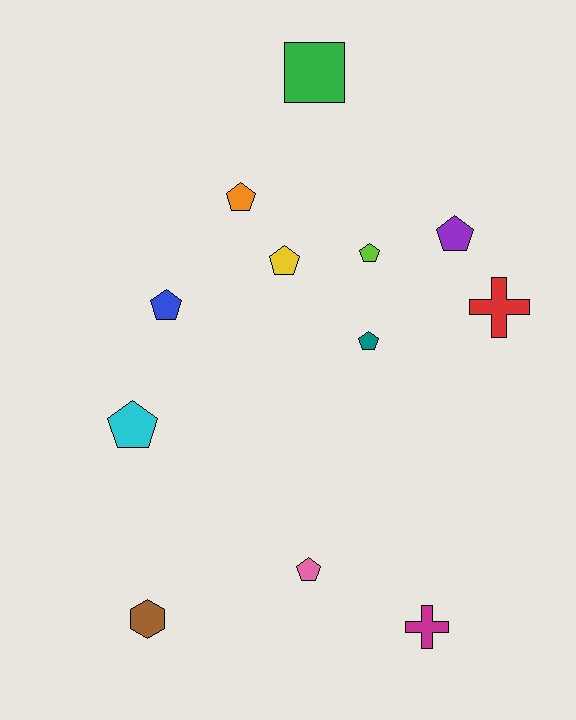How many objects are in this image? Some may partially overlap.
There are 12 objects.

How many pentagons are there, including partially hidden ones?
There are 8 pentagons.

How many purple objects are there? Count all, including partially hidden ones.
There is 1 purple object.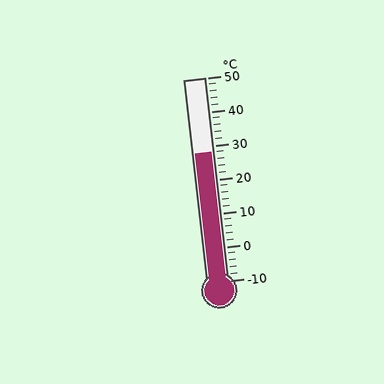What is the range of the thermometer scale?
The thermometer scale ranges from -10°C to 50°C.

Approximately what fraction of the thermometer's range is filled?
The thermometer is filled to approximately 65% of its range.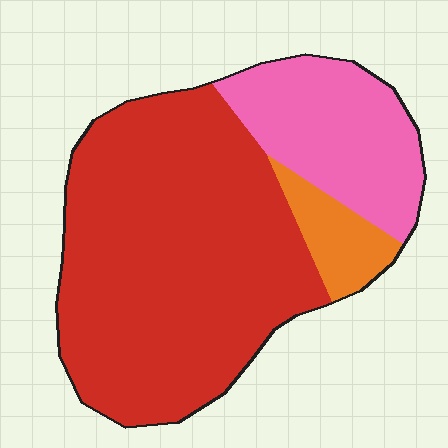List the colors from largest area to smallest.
From largest to smallest: red, pink, orange.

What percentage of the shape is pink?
Pink covers roughly 25% of the shape.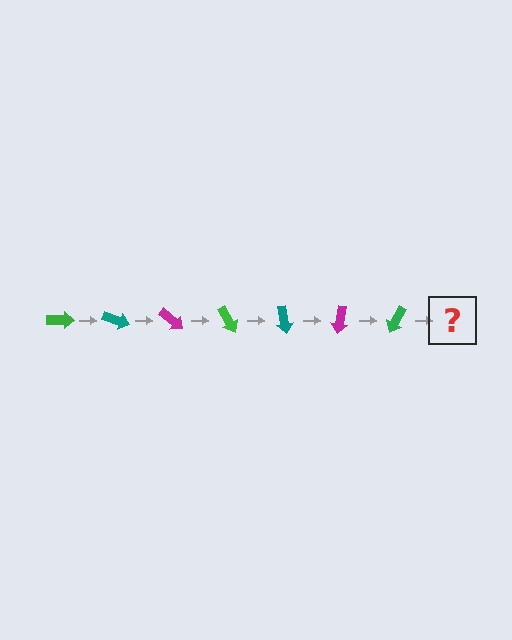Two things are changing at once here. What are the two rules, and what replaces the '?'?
The two rules are that it rotates 20 degrees each step and the color cycles through green, teal, and magenta. The '?' should be a teal arrow, rotated 140 degrees from the start.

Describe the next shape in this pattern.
It should be a teal arrow, rotated 140 degrees from the start.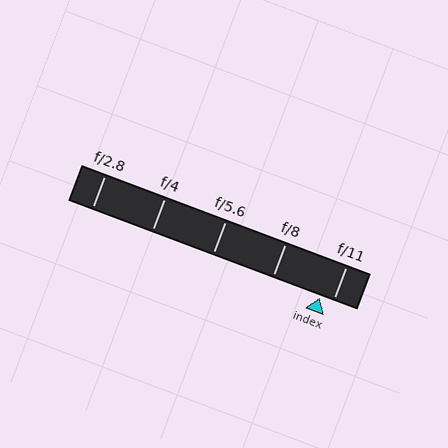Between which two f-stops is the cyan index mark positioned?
The index mark is between f/8 and f/11.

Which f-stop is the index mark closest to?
The index mark is closest to f/11.